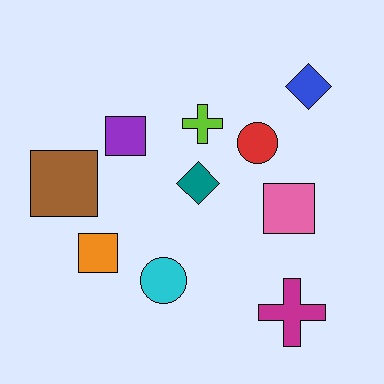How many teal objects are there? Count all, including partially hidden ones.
There is 1 teal object.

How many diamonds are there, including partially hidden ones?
There are 2 diamonds.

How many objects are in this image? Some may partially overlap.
There are 10 objects.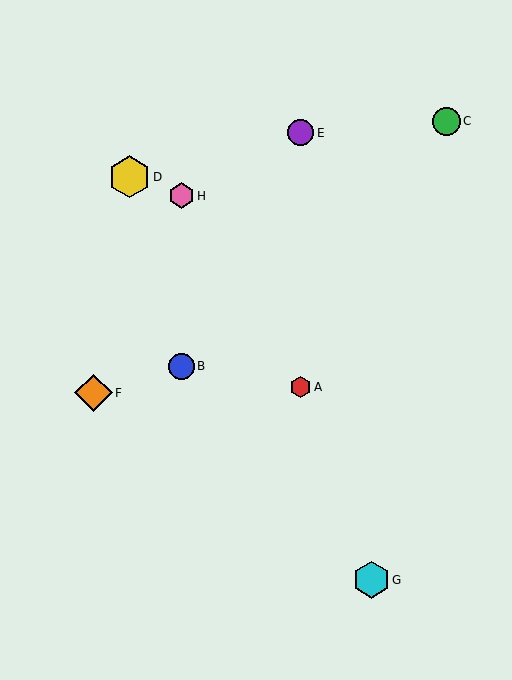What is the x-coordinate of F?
Object F is at x≈93.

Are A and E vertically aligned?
Yes, both are at x≈301.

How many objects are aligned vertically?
2 objects (A, E) are aligned vertically.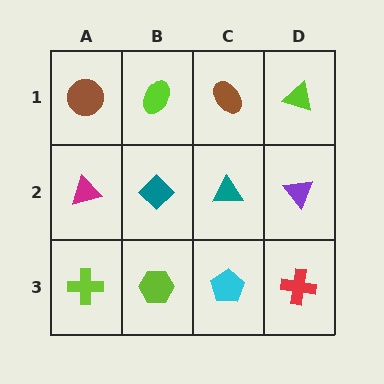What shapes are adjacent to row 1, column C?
A teal triangle (row 2, column C), a lime ellipse (row 1, column B), a lime triangle (row 1, column D).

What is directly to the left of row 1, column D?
A brown ellipse.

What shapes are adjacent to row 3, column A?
A magenta triangle (row 2, column A), a lime hexagon (row 3, column B).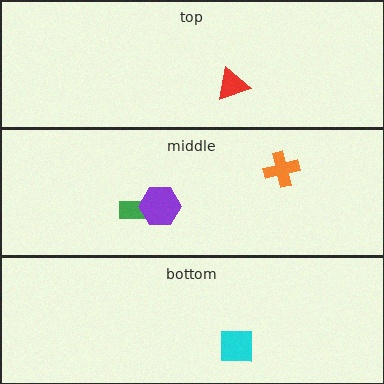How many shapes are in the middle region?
3.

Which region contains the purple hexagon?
The middle region.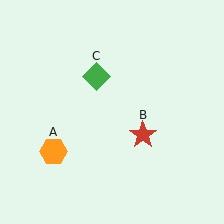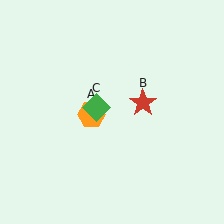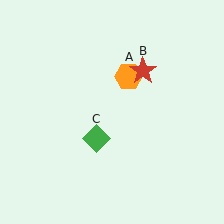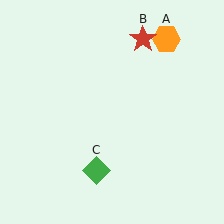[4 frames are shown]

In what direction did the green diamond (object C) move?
The green diamond (object C) moved down.